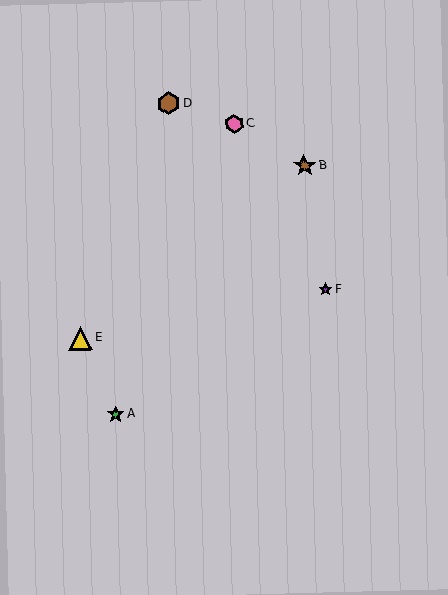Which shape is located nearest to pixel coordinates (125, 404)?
The green star (labeled A) at (116, 414) is nearest to that location.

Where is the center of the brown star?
The center of the brown star is at (304, 166).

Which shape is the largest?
The yellow triangle (labeled E) is the largest.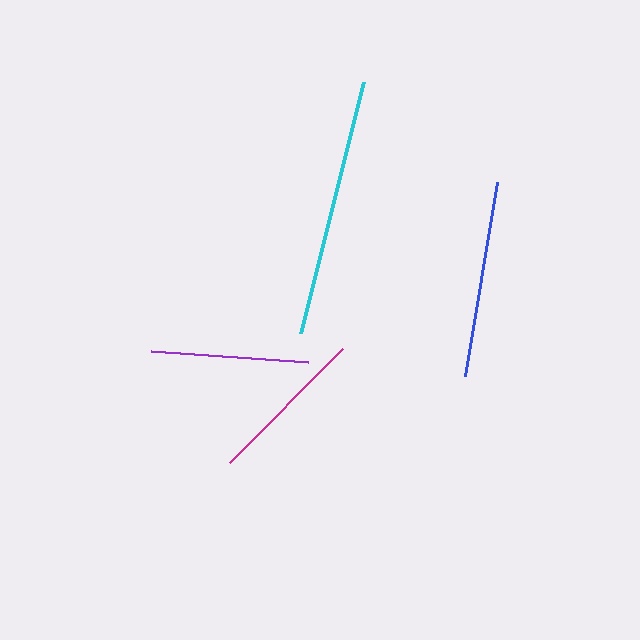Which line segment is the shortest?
The purple line is the shortest at approximately 158 pixels.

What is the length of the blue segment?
The blue segment is approximately 198 pixels long.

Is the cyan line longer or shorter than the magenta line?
The cyan line is longer than the magenta line.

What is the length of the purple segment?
The purple segment is approximately 158 pixels long.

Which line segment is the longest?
The cyan line is the longest at approximately 259 pixels.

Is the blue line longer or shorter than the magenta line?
The blue line is longer than the magenta line.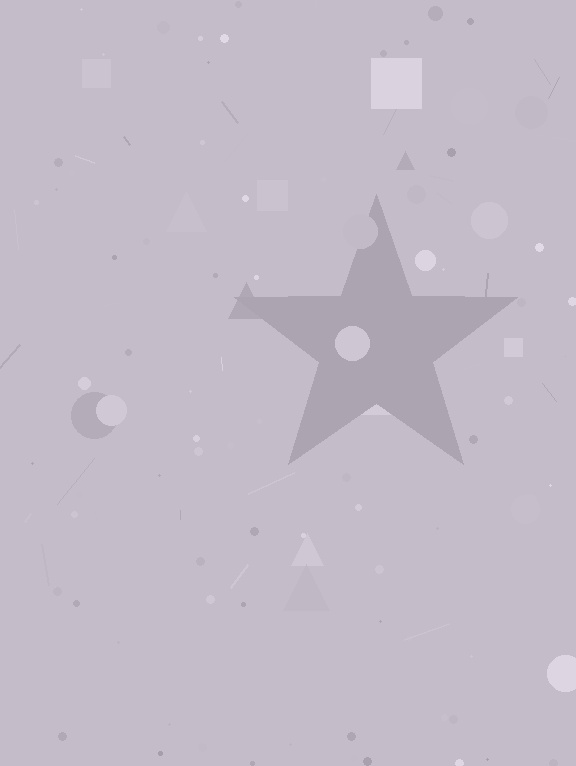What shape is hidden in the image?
A star is hidden in the image.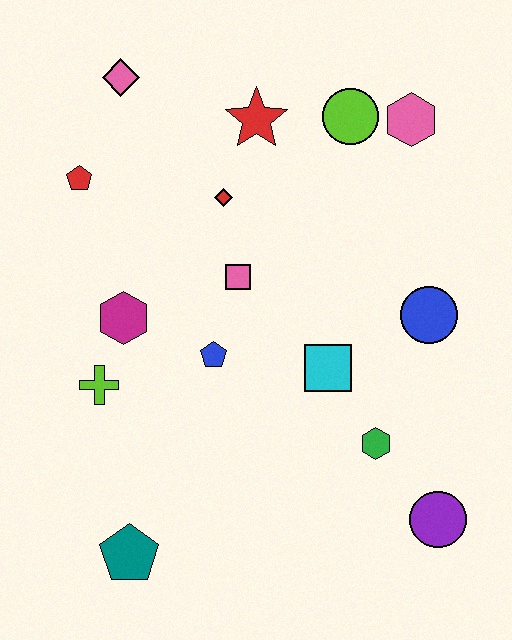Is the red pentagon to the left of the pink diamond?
Yes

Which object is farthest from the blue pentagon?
The pink hexagon is farthest from the blue pentagon.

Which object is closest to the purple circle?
The green hexagon is closest to the purple circle.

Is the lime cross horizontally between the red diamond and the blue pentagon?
No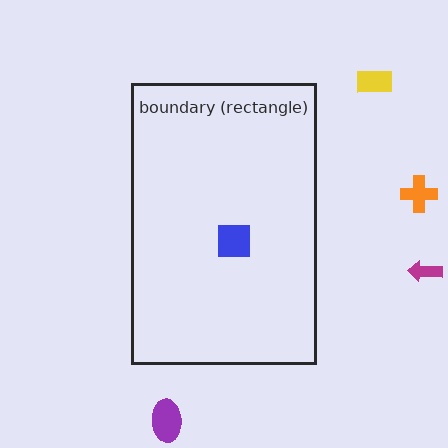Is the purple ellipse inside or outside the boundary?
Outside.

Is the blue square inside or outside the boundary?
Inside.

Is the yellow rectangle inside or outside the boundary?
Outside.